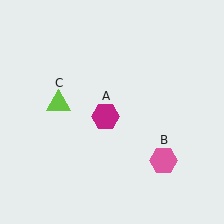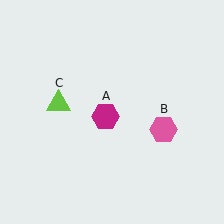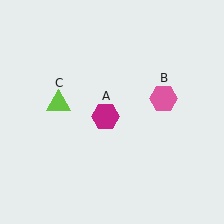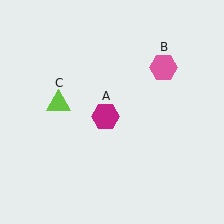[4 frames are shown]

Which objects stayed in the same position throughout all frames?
Magenta hexagon (object A) and lime triangle (object C) remained stationary.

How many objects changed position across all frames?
1 object changed position: pink hexagon (object B).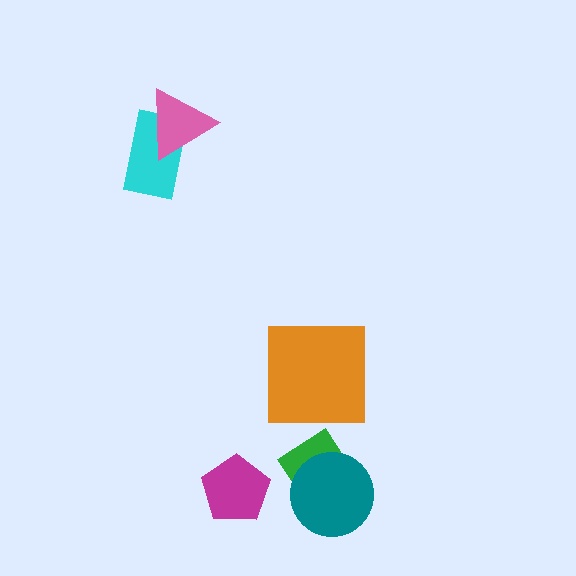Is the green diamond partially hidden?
Yes, it is partially covered by another shape.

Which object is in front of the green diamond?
The teal circle is in front of the green diamond.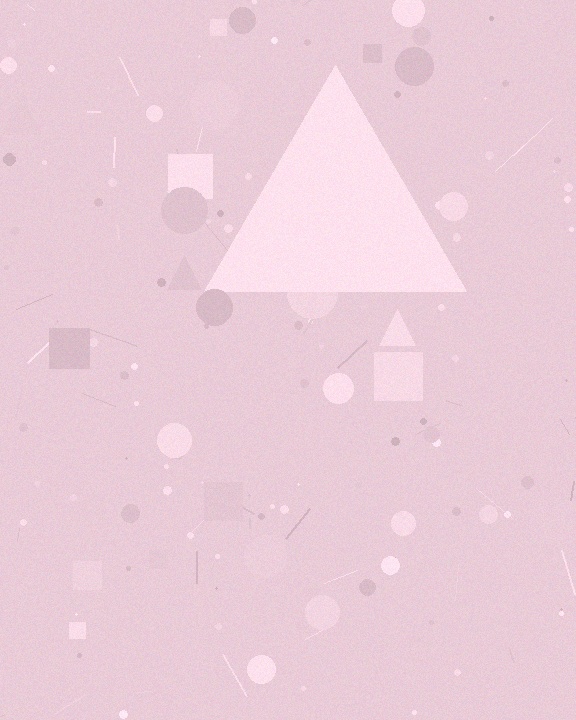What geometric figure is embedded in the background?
A triangle is embedded in the background.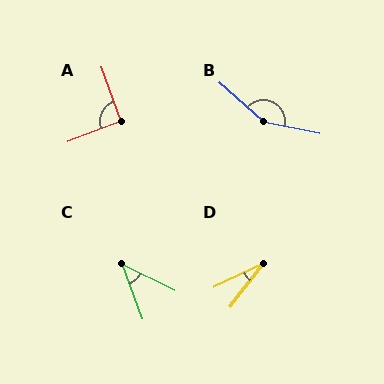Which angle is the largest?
B, at approximately 150 degrees.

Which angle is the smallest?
D, at approximately 27 degrees.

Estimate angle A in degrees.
Approximately 91 degrees.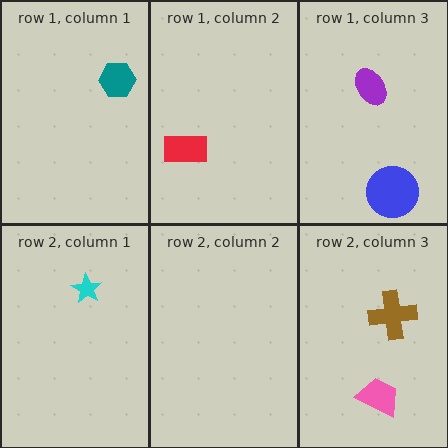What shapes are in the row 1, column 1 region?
The teal hexagon.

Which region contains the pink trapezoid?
The row 2, column 3 region.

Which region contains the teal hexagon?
The row 1, column 1 region.